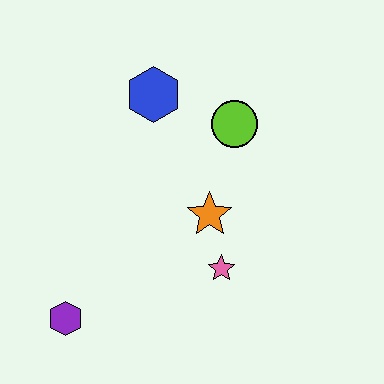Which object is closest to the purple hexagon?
The pink star is closest to the purple hexagon.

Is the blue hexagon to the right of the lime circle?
No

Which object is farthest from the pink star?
The blue hexagon is farthest from the pink star.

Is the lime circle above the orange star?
Yes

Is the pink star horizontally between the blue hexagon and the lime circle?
Yes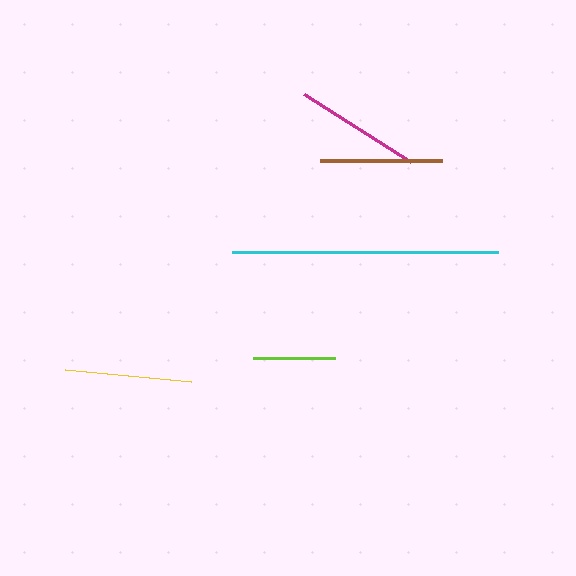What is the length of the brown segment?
The brown segment is approximately 122 pixels long.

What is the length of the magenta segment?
The magenta segment is approximately 126 pixels long.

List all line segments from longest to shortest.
From longest to shortest: cyan, magenta, yellow, brown, lime.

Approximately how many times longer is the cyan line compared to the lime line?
The cyan line is approximately 3.2 times the length of the lime line.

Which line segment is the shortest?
The lime line is the shortest at approximately 82 pixels.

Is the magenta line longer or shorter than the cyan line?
The cyan line is longer than the magenta line.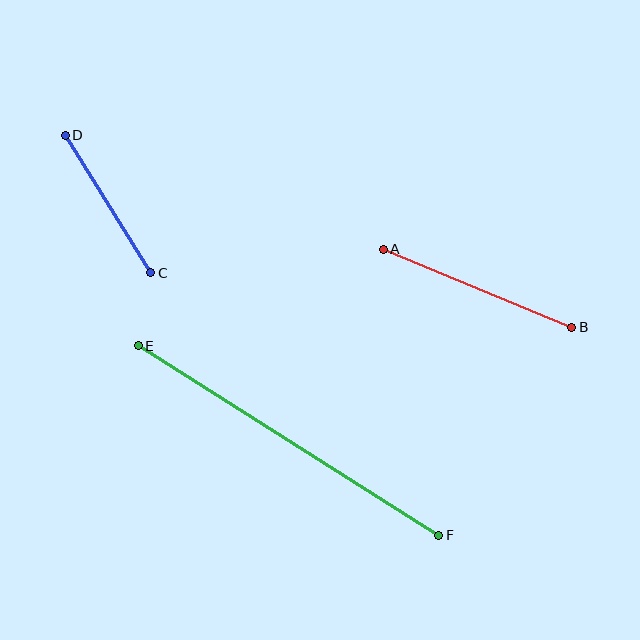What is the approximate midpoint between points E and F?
The midpoint is at approximately (288, 440) pixels.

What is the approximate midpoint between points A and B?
The midpoint is at approximately (477, 288) pixels.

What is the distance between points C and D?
The distance is approximately 162 pixels.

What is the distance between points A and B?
The distance is approximately 204 pixels.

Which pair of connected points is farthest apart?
Points E and F are farthest apart.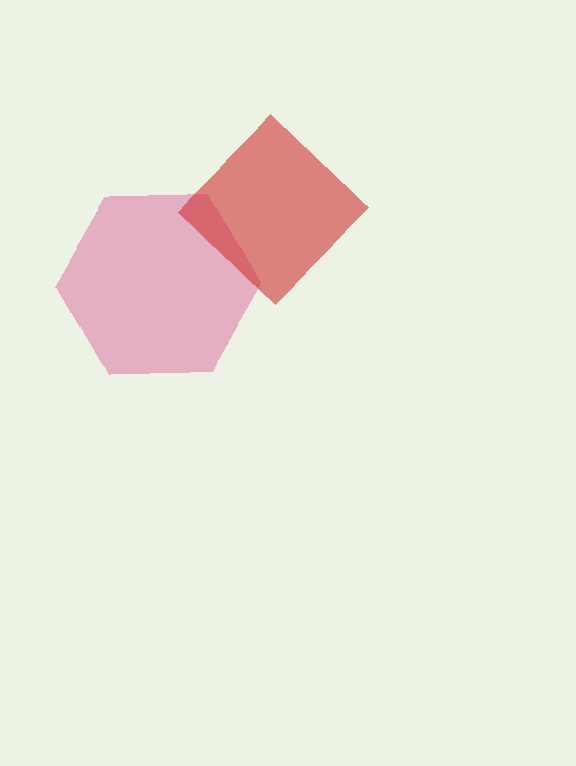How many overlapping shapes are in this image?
There are 2 overlapping shapes in the image.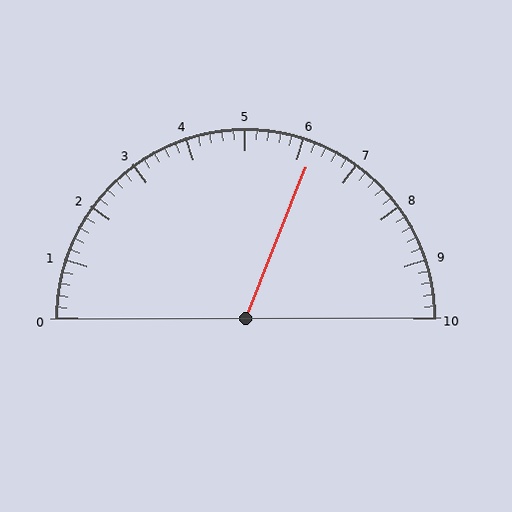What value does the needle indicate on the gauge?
The needle indicates approximately 6.2.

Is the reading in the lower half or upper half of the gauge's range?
The reading is in the upper half of the range (0 to 10).